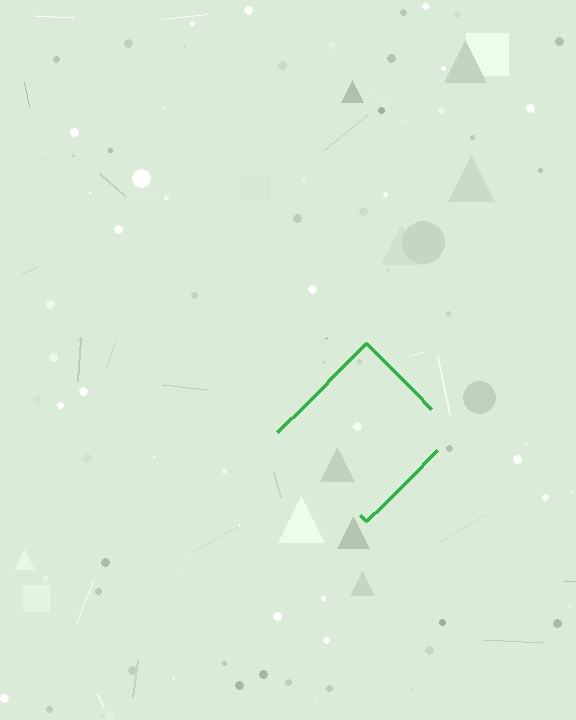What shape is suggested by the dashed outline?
The dashed outline suggests a diamond.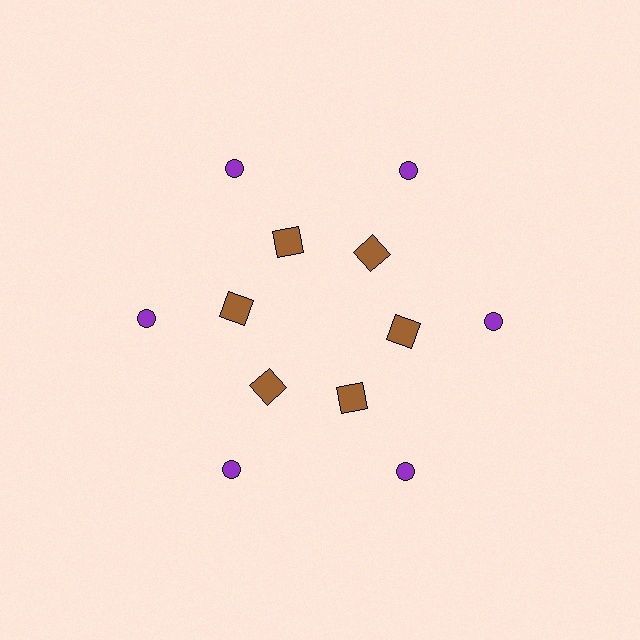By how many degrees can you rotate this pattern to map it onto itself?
The pattern maps onto itself every 60 degrees of rotation.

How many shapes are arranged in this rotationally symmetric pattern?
There are 12 shapes, arranged in 6 groups of 2.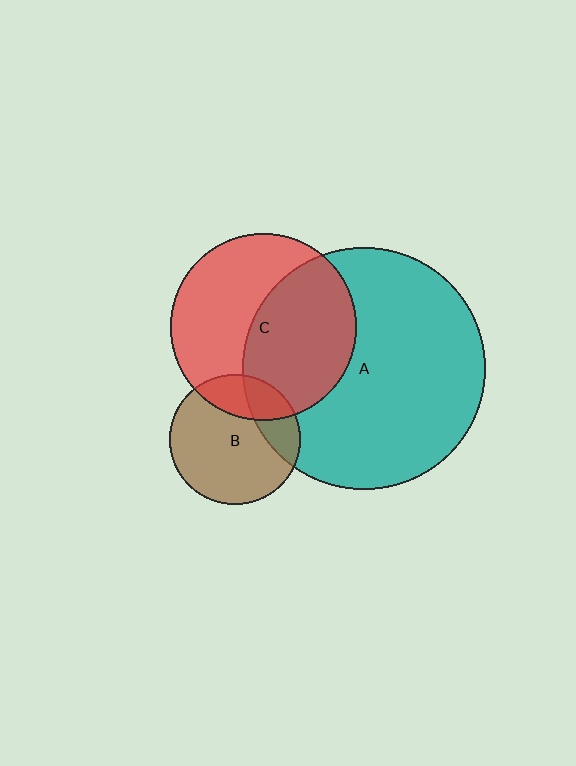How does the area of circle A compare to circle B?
Approximately 3.4 times.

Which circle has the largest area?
Circle A (teal).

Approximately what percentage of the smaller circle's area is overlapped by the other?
Approximately 25%.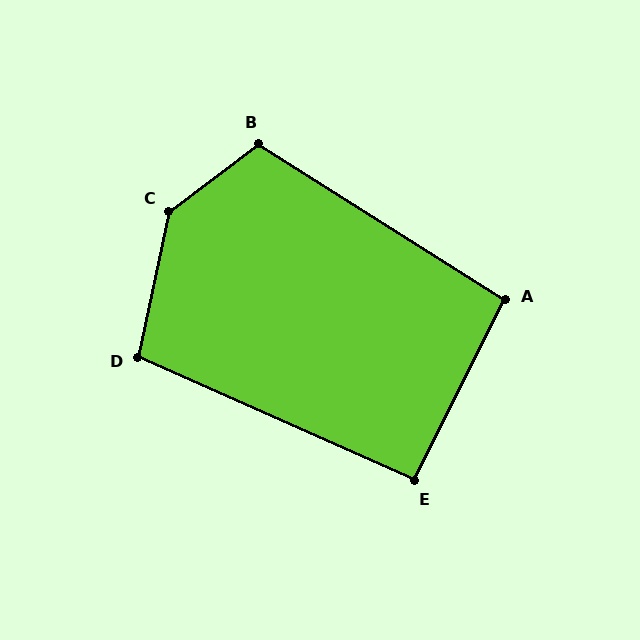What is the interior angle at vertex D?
Approximately 102 degrees (obtuse).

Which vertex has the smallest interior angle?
E, at approximately 93 degrees.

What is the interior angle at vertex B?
Approximately 111 degrees (obtuse).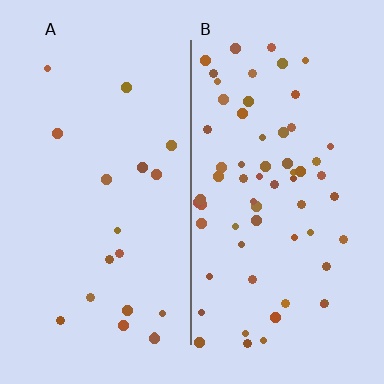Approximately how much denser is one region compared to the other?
Approximately 3.2× — region B over region A.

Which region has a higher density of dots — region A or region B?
B (the right).